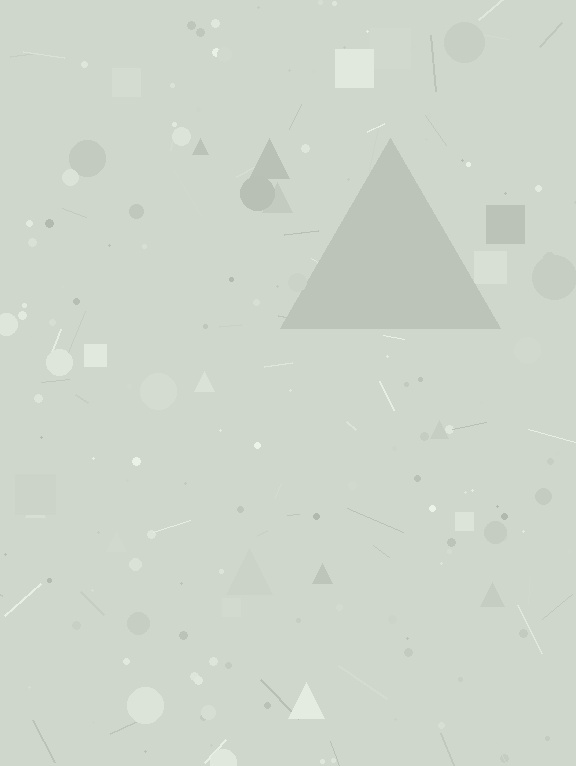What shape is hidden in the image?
A triangle is hidden in the image.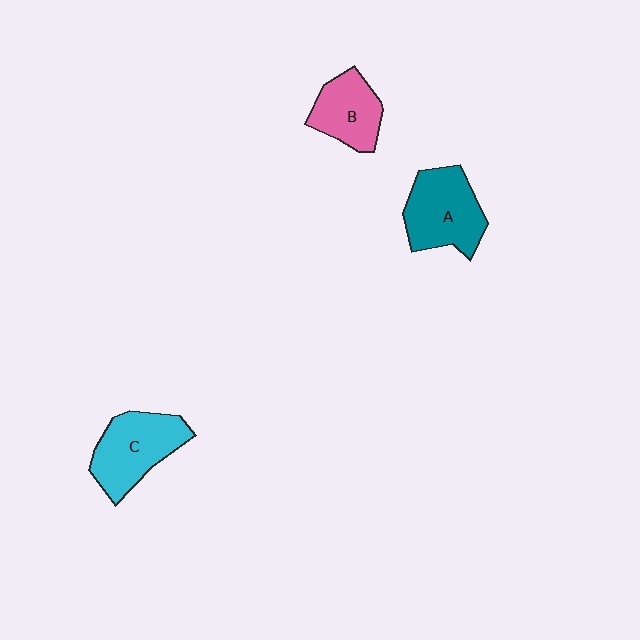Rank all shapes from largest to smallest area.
From largest to smallest: A (teal), C (cyan), B (pink).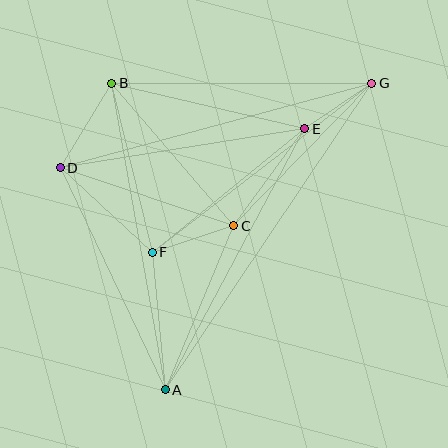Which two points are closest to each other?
Points E and G are closest to each other.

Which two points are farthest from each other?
Points A and G are farthest from each other.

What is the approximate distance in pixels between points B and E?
The distance between B and E is approximately 198 pixels.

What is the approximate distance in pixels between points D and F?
The distance between D and F is approximately 125 pixels.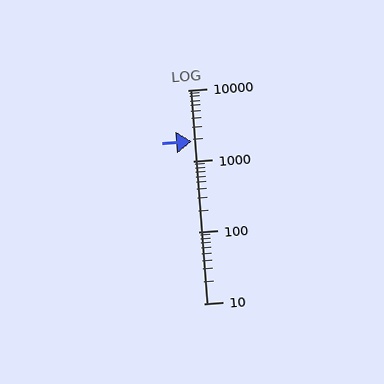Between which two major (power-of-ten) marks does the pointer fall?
The pointer is between 1000 and 10000.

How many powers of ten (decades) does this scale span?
The scale spans 3 decades, from 10 to 10000.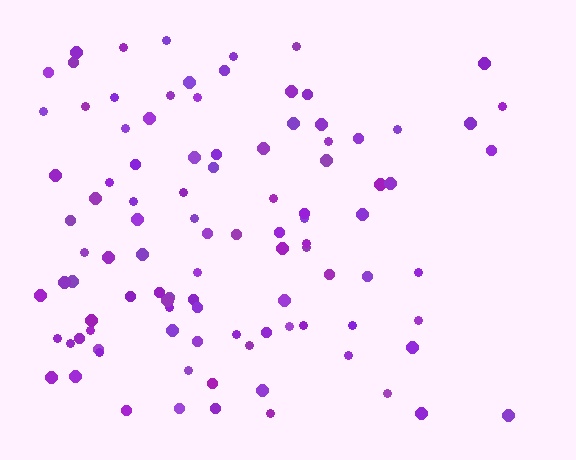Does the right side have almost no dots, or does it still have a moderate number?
Still a moderate number, just noticeably fewer than the left.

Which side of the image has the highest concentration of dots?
The left.